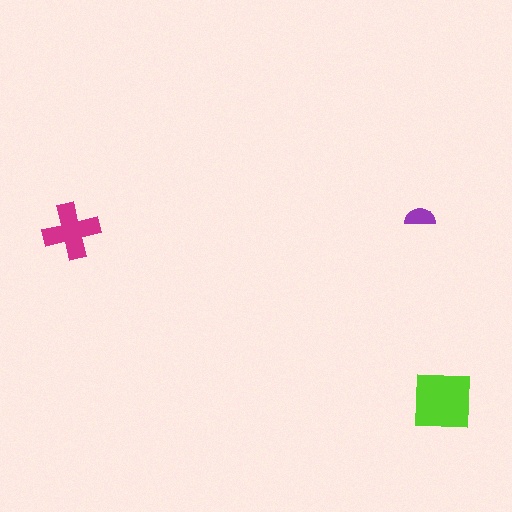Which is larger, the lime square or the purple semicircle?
The lime square.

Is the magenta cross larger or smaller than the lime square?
Smaller.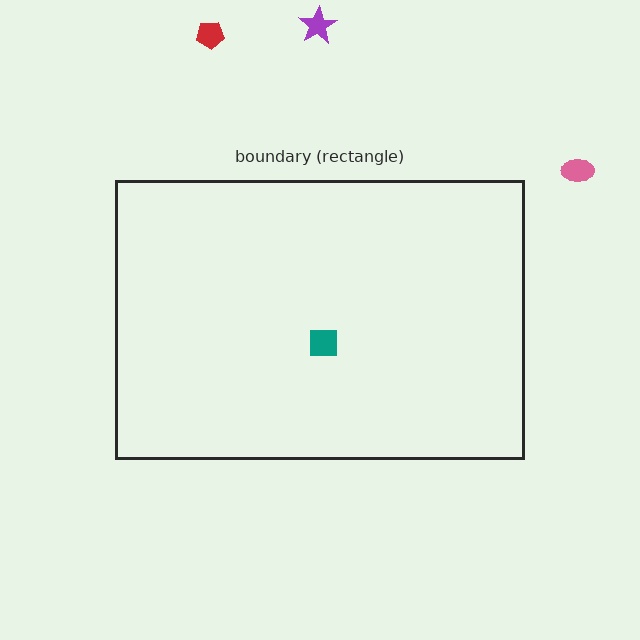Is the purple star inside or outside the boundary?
Outside.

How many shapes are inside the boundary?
1 inside, 3 outside.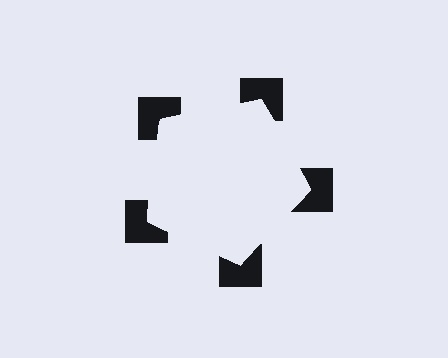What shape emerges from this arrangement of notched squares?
An illusory pentagon — its edges are inferred from the aligned wedge cuts in the notched squares, not physically drawn.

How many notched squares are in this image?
There are 5 — one at each vertex of the illusory pentagon.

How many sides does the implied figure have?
5 sides.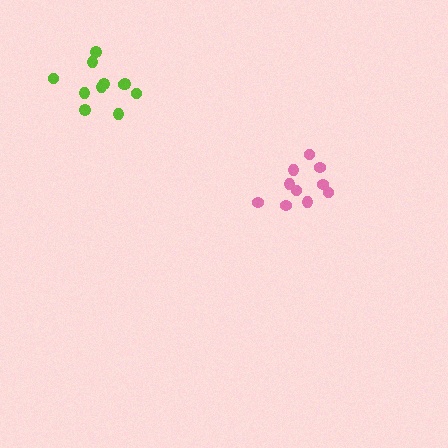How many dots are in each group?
Group 1: 10 dots, Group 2: 11 dots (21 total).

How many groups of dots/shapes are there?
There are 2 groups.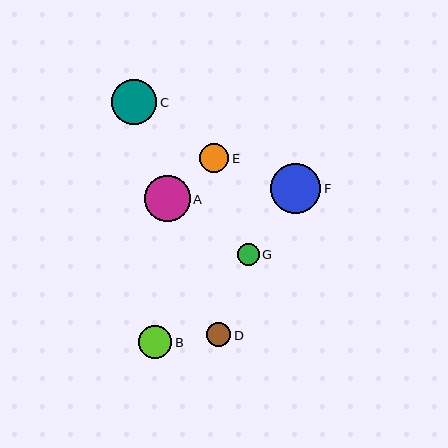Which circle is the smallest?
Circle G is the smallest with a size of approximately 22 pixels.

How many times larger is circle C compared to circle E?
Circle C is approximately 1.5 times the size of circle E.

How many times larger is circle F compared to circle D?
Circle F is approximately 2.0 times the size of circle D.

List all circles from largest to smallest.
From largest to smallest: F, A, C, B, E, D, G.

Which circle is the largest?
Circle F is the largest with a size of approximately 50 pixels.